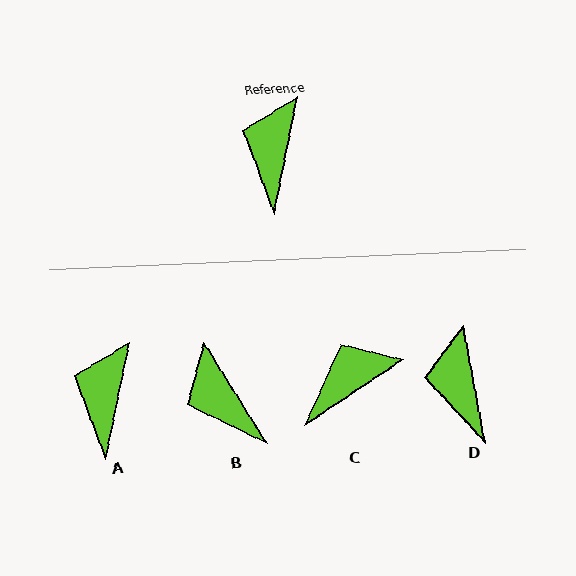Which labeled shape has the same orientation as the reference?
A.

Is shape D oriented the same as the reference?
No, it is off by about 22 degrees.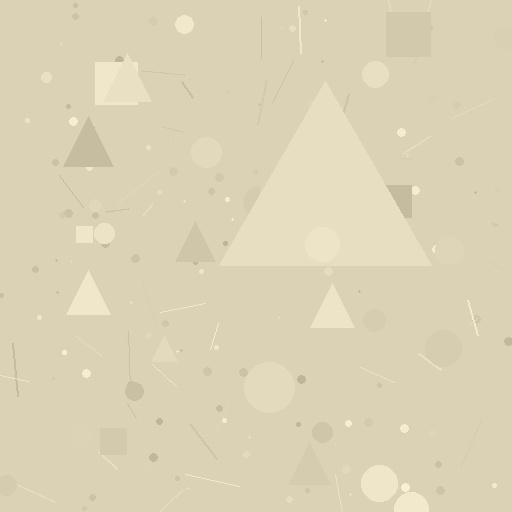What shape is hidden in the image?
A triangle is hidden in the image.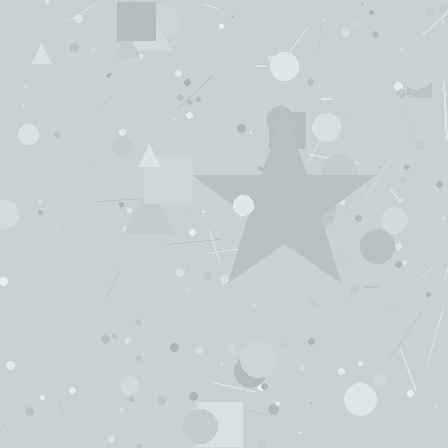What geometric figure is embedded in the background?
A star is embedded in the background.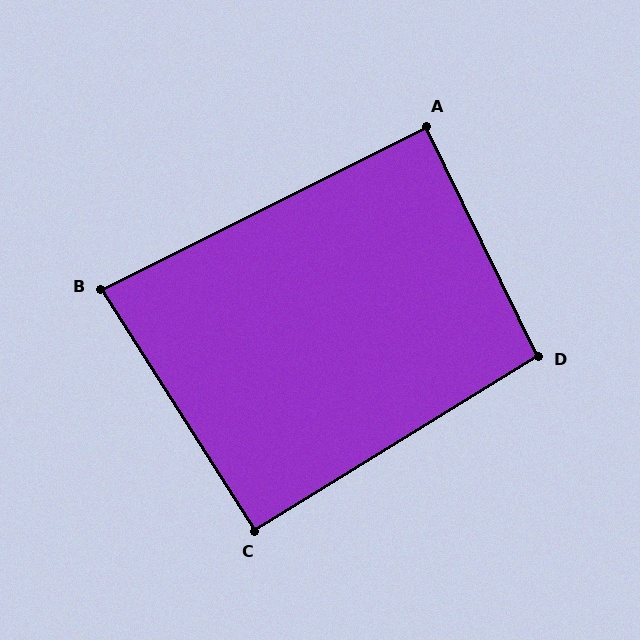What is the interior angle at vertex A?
Approximately 89 degrees (approximately right).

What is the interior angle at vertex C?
Approximately 91 degrees (approximately right).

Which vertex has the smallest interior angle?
B, at approximately 84 degrees.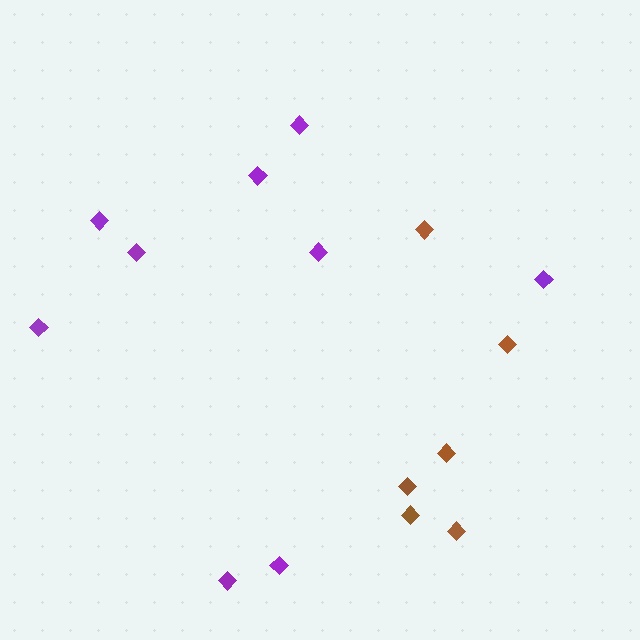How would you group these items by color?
There are 2 groups: one group of purple diamonds (9) and one group of brown diamonds (6).